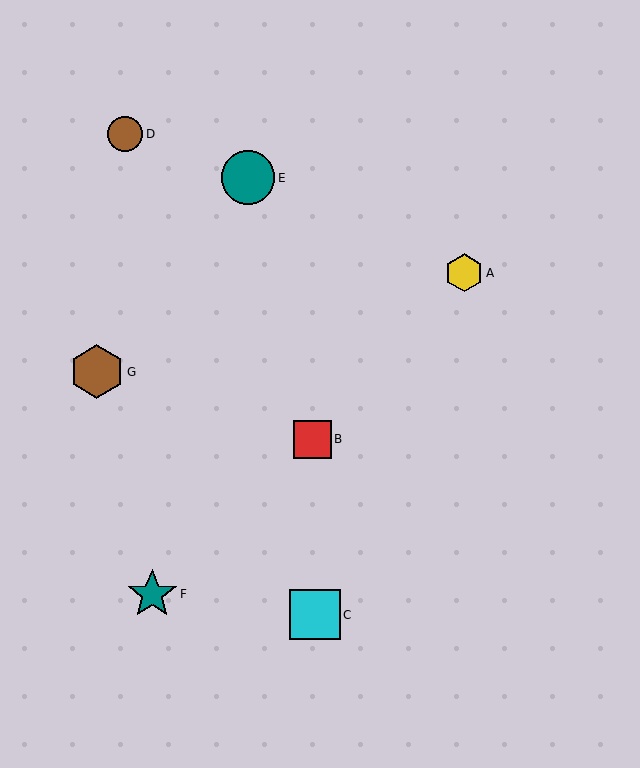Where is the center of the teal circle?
The center of the teal circle is at (248, 178).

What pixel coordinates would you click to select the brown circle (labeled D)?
Click at (125, 134) to select the brown circle D.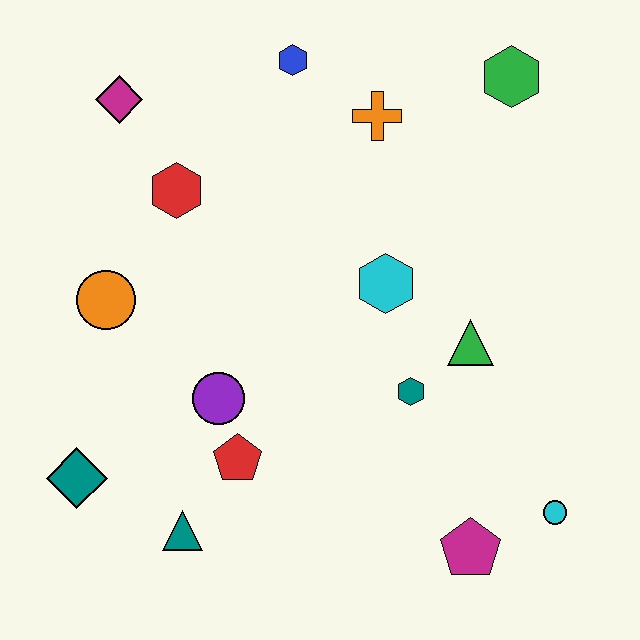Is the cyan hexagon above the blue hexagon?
No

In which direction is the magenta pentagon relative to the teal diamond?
The magenta pentagon is to the right of the teal diamond.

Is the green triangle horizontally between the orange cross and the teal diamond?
No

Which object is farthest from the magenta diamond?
The cyan circle is farthest from the magenta diamond.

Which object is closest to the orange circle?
The red hexagon is closest to the orange circle.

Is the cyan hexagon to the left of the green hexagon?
Yes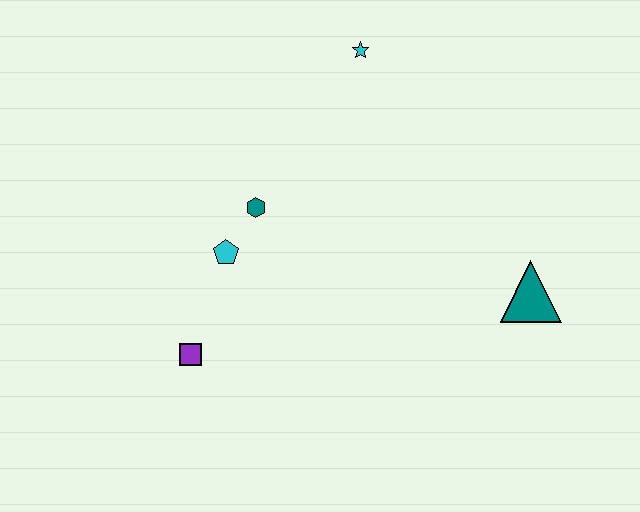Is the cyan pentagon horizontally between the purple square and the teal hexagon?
Yes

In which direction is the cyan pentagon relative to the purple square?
The cyan pentagon is above the purple square.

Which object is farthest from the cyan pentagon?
The teal triangle is farthest from the cyan pentagon.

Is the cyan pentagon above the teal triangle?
Yes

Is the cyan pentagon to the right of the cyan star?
No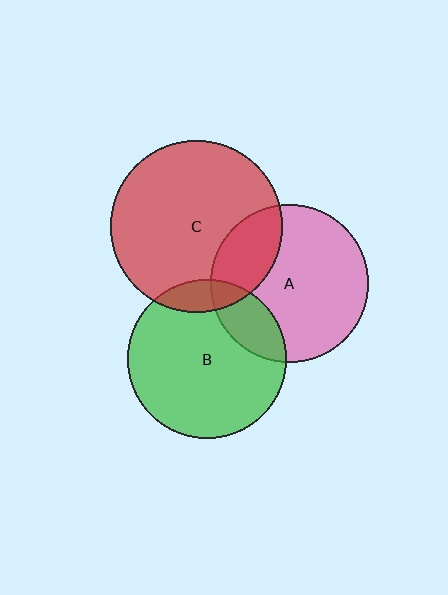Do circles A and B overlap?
Yes.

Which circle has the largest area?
Circle C (red).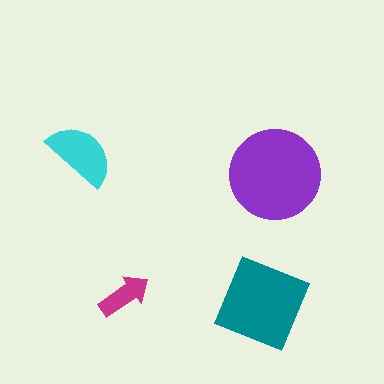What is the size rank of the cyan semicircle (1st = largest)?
3rd.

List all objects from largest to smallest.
The purple circle, the teal diamond, the cyan semicircle, the magenta arrow.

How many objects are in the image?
There are 4 objects in the image.